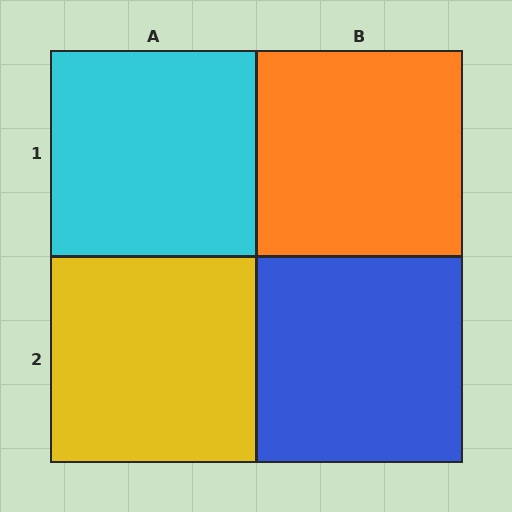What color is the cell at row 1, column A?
Cyan.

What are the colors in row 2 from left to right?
Yellow, blue.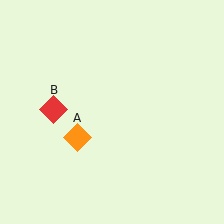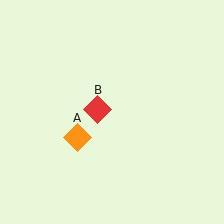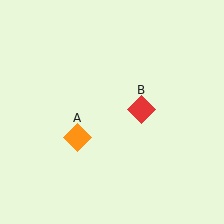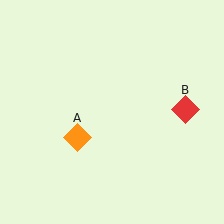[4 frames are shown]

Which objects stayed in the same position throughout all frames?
Orange diamond (object A) remained stationary.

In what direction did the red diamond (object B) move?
The red diamond (object B) moved right.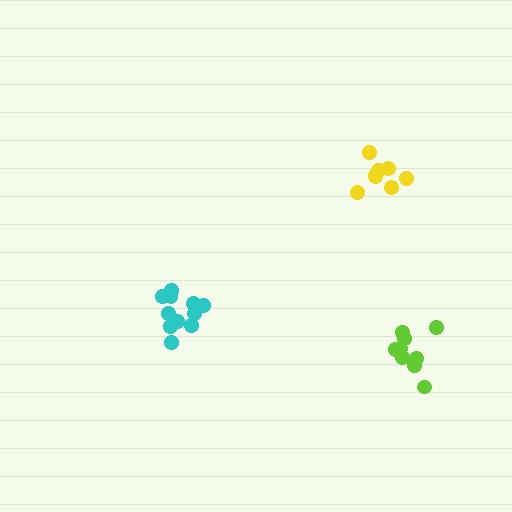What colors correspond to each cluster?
The clusters are colored: cyan, yellow, lime.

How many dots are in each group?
Group 1: 11 dots, Group 2: 8 dots, Group 3: 9 dots (28 total).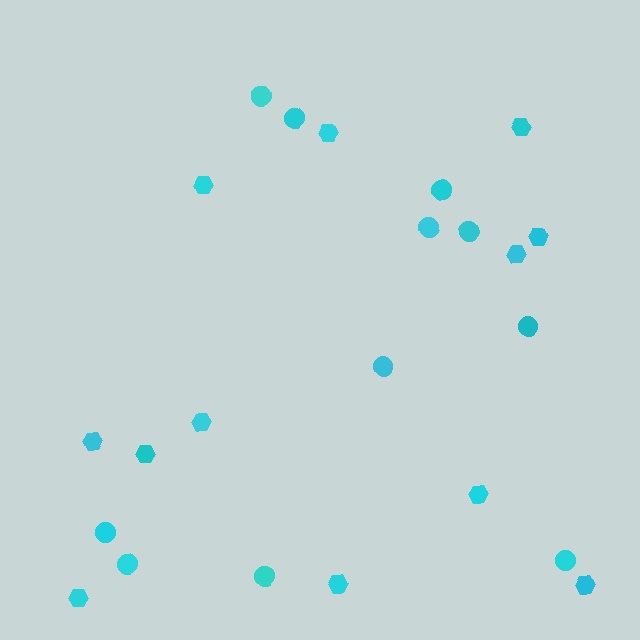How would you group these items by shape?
There are 2 groups: one group of hexagons (12) and one group of circles (11).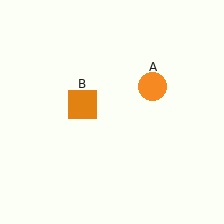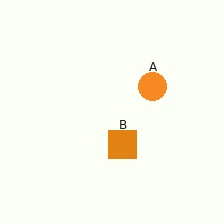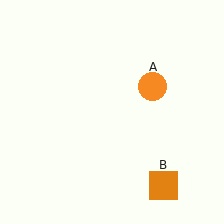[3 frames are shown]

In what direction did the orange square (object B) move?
The orange square (object B) moved down and to the right.